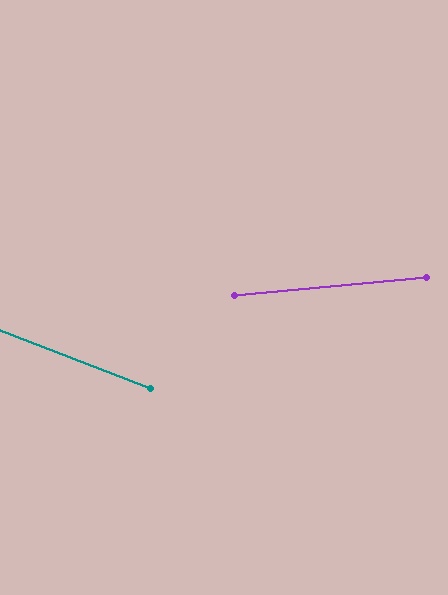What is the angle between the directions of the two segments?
Approximately 26 degrees.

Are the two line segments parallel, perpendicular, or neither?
Neither parallel nor perpendicular — they differ by about 26°.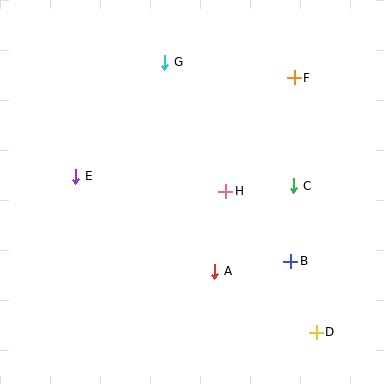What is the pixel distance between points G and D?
The distance between G and D is 310 pixels.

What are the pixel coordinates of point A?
Point A is at (215, 271).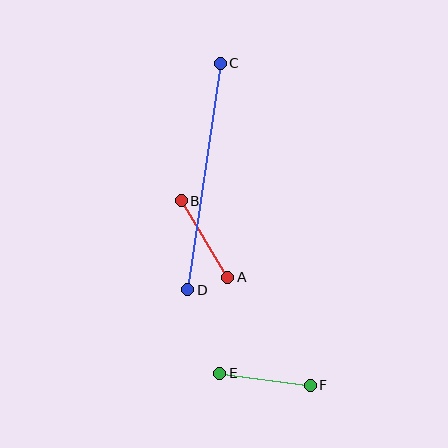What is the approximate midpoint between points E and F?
The midpoint is at approximately (265, 379) pixels.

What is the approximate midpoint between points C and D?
The midpoint is at approximately (204, 177) pixels.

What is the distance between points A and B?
The distance is approximately 89 pixels.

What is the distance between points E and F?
The distance is approximately 91 pixels.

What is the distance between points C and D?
The distance is approximately 229 pixels.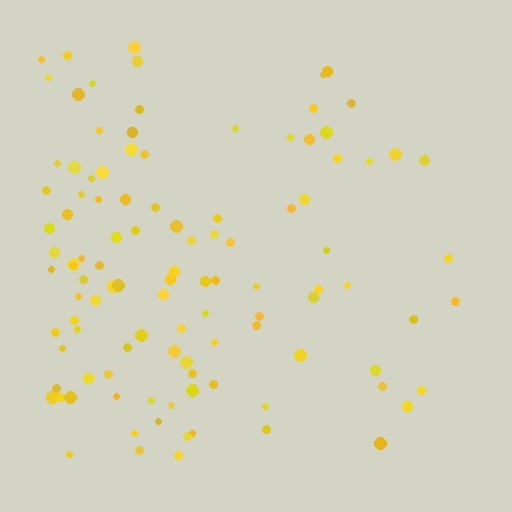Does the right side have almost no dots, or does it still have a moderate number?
Still a moderate number, just noticeably fewer than the left.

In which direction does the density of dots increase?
From right to left, with the left side densest.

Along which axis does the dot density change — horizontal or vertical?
Horizontal.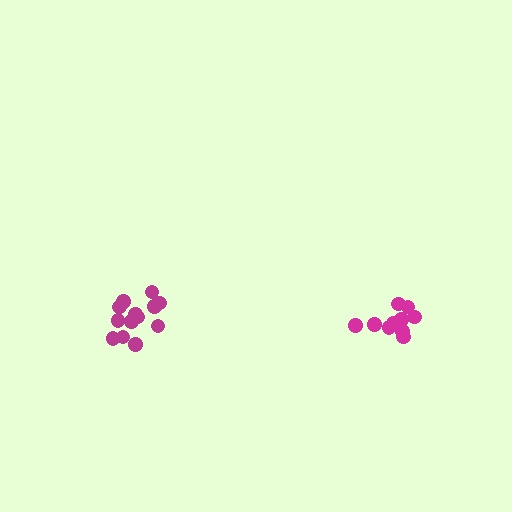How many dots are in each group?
Group 1: 13 dots, Group 2: 11 dots (24 total).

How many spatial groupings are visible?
There are 2 spatial groupings.